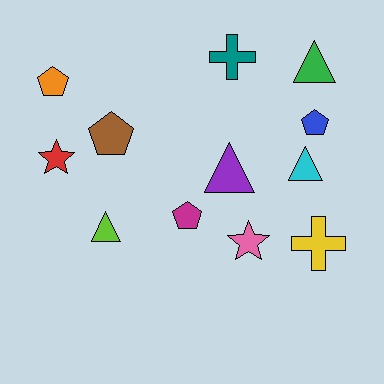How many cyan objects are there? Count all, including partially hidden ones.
There is 1 cyan object.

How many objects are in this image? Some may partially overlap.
There are 12 objects.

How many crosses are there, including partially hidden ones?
There are 2 crosses.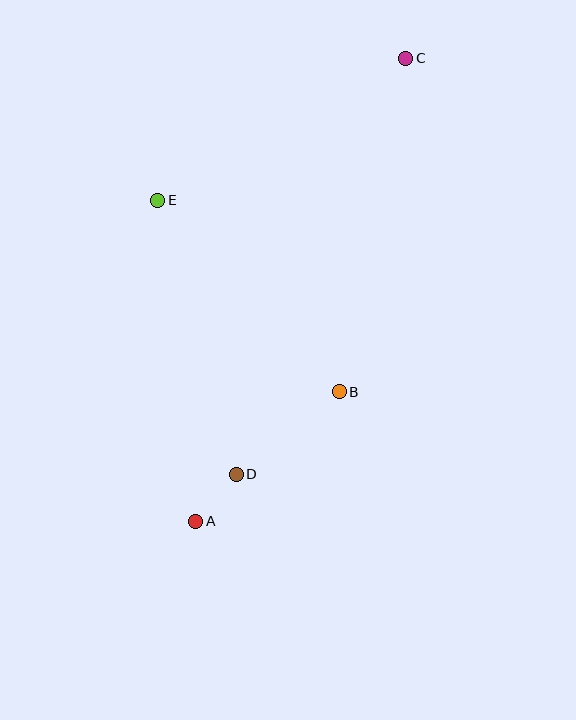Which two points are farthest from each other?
Points A and C are farthest from each other.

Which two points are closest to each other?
Points A and D are closest to each other.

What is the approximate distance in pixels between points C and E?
The distance between C and E is approximately 286 pixels.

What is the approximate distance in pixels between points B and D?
The distance between B and D is approximately 132 pixels.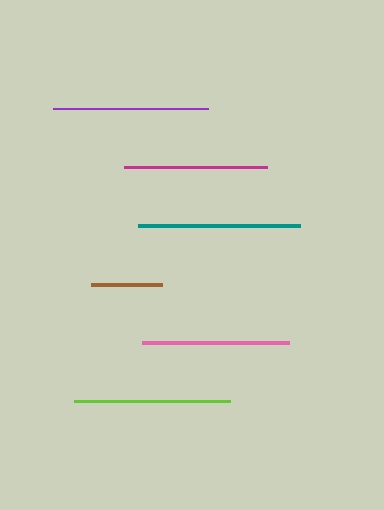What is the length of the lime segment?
The lime segment is approximately 156 pixels long.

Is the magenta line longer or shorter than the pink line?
The pink line is longer than the magenta line.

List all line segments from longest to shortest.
From longest to shortest: teal, lime, purple, pink, magenta, brown.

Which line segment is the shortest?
The brown line is the shortest at approximately 70 pixels.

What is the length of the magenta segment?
The magenta segment is approximately 143 pixels long.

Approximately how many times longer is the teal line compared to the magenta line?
The teal line is approximately 1.1 times the length of the magenta line.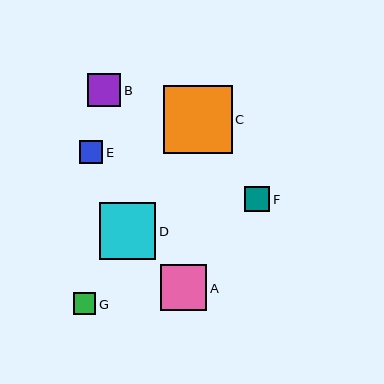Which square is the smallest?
Square G is the smallest with a size of approximately 22 pixels.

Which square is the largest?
Square C is the largest with a size of approximately 69 pixels.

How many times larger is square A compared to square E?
Square A is approximately 2.0 times the size of square E.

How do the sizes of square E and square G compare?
Square E and square G are approximately the same size.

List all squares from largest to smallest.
From largest to smallest: C, D, A, B, F, E, G.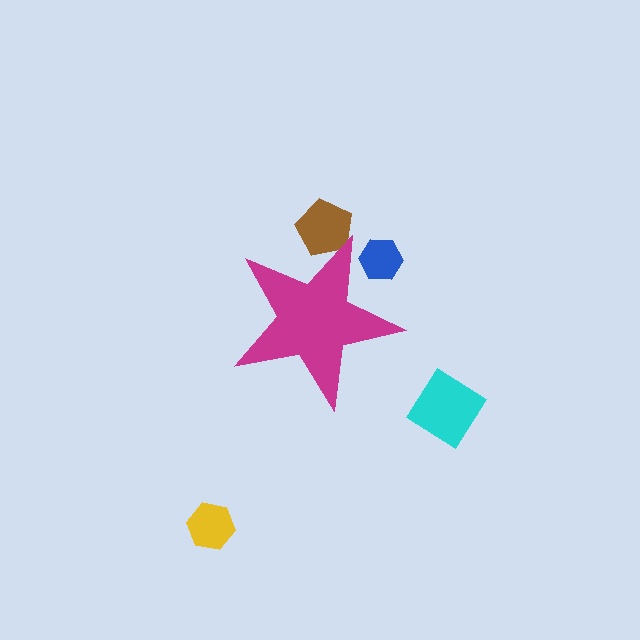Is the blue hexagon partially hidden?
Yes, the blue hexagon is partially hidden behind the magenta star.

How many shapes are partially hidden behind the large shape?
2 shapes are partially hidden.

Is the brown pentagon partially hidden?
Yes, the brown pentagon is partially hidden behind the magenta star.